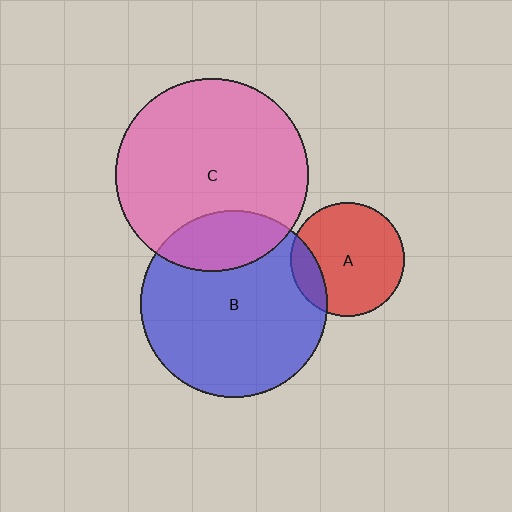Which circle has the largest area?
Circle C (pink).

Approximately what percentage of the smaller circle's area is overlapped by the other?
Approximately 15%.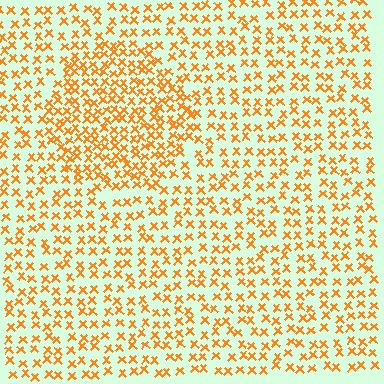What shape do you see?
I see a circle.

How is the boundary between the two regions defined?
The boundary is defined by a change in element density (approximately 1.7x ratio). All elements are the same color, size, and shape.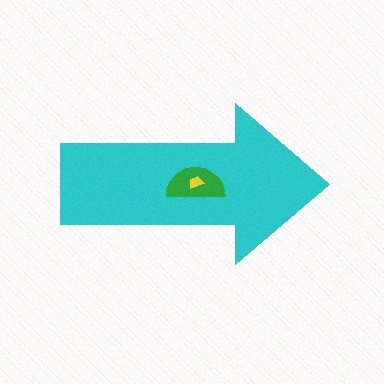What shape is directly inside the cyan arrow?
The green semicircle.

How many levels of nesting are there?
3.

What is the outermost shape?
The cyan arrow.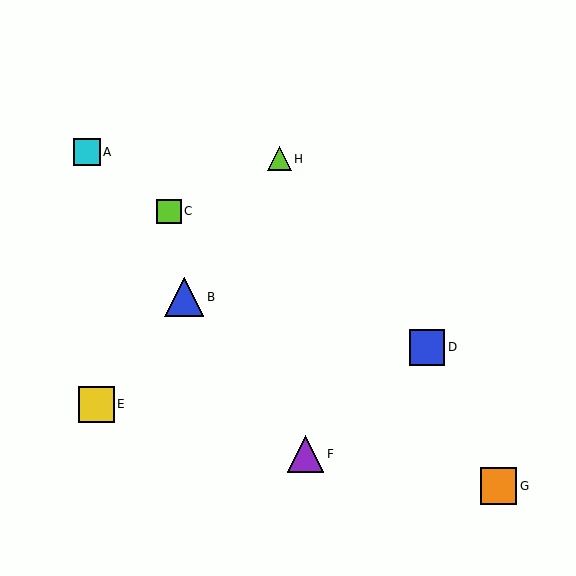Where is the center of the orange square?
The center of the orange square is at (498, 486).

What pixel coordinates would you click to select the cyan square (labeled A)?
Click at (87, 152) to select the cyan square A.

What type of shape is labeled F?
Shape F is a purple triangle.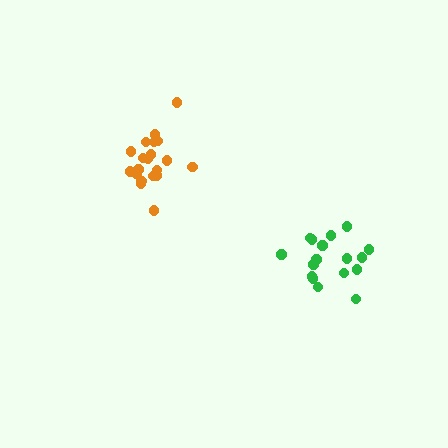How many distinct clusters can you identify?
There are 2 distinct clusters.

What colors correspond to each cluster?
The clusters are colored: green, orange.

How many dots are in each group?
Group 1: 17 dots, Group 2: 20 dots (37 total).